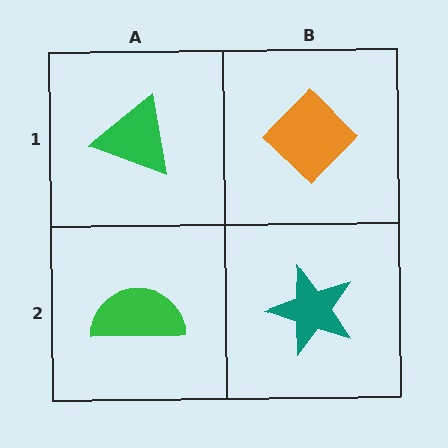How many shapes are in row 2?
2 shapes.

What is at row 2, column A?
A green semicircle.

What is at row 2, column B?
A teal star.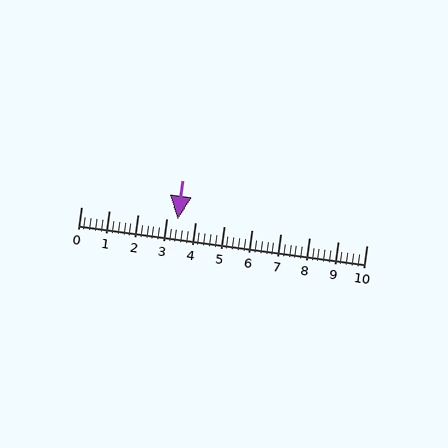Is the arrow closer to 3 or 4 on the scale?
The arrow is closer to 3.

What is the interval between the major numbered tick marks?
The major tick marks are spaced 1 units apart.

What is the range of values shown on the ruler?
The ruler shows values from 0 to 10.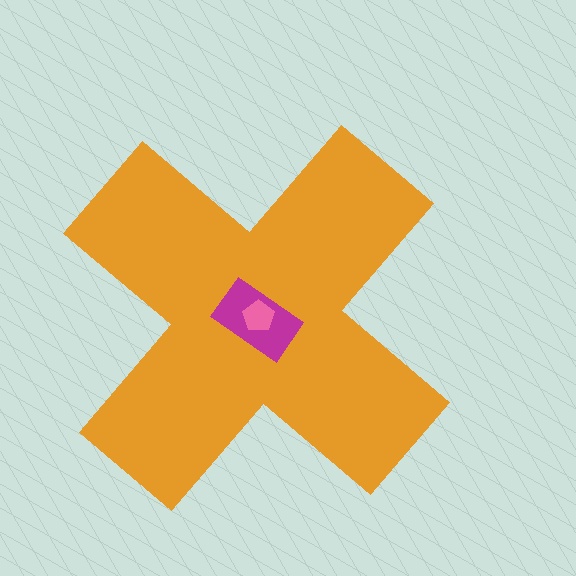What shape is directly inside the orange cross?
The magenta rectangle.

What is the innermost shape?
The pink pentagon.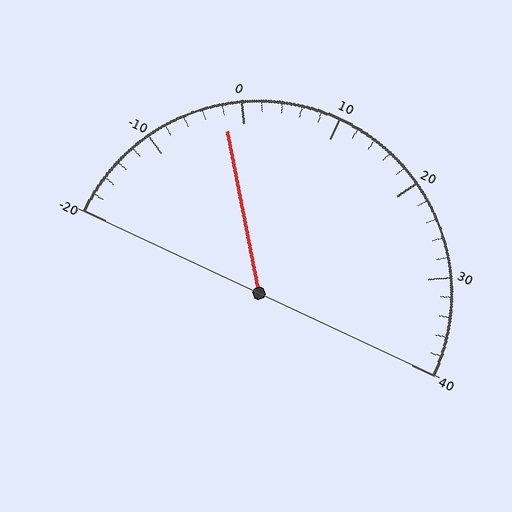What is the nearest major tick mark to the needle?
The nearest major tick mark is 0.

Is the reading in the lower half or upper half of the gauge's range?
The reading is in the lower half of the range (-20 to 40).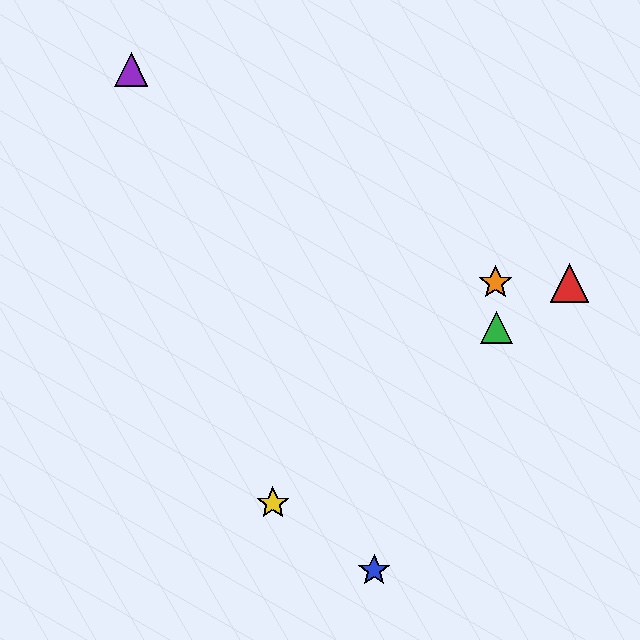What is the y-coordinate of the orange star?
The orange star is at y≈283.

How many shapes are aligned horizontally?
2 shapes (the red triangle, the orange star) are aligned horizontally.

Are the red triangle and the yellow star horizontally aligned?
No, the red triangle is at y≈283 and the yellow star is at y≈503.